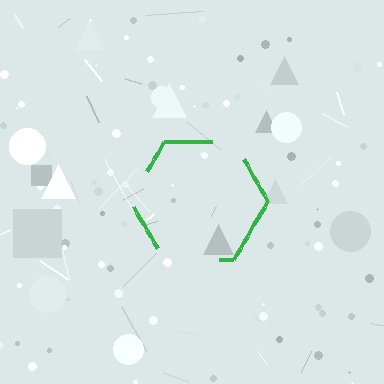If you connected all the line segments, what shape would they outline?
They would outline a hexagon.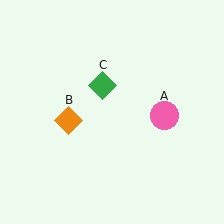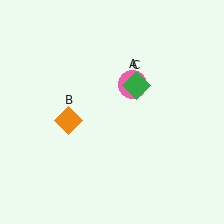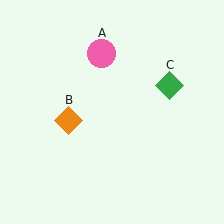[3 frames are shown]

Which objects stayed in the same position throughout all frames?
Orange diamond (object B) remained stationary.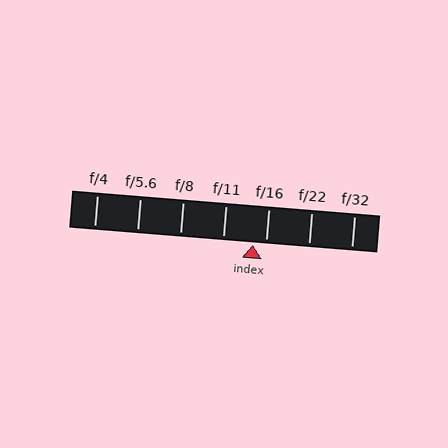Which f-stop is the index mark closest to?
The index mark is closest to f/16.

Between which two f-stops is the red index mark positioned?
The index mark is between f/11 and f/16.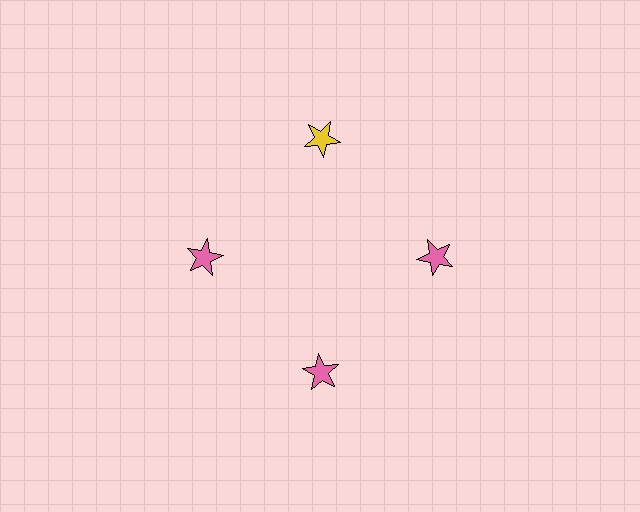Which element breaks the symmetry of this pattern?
The yellow star at roughly the 12 o'clock position breaks the symmetry. All other shapes are pink stars.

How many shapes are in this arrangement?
There are 4 shapes arranged in a ring pattern.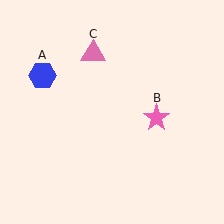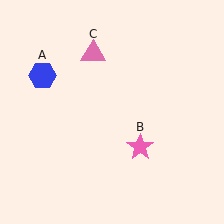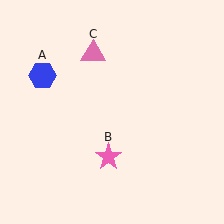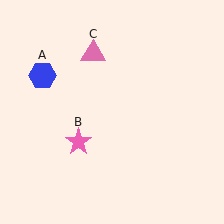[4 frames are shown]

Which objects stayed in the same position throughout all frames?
Blue hexagon (object A) and pink triangle (object C) remained stationary.